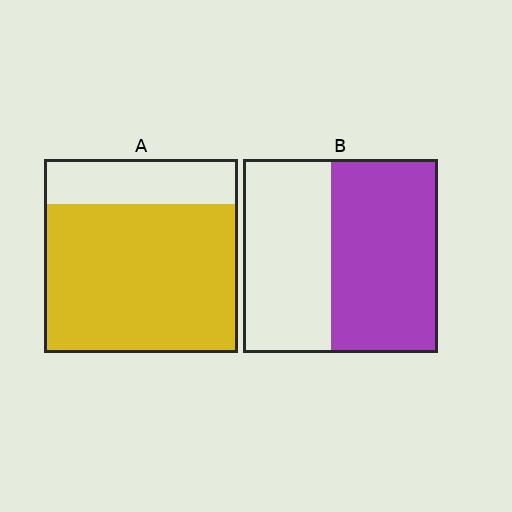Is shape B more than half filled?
Yes.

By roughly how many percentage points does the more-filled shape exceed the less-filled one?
By roughly 20 percentage points (A over B).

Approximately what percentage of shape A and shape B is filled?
A is approximately 75% and B is approximately 55%.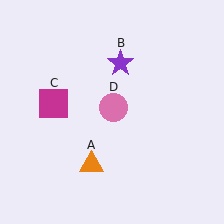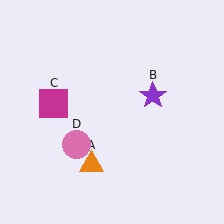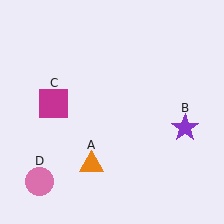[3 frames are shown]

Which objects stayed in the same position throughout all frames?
Orange triangle (object A) and magenta square (object C) remained stationary.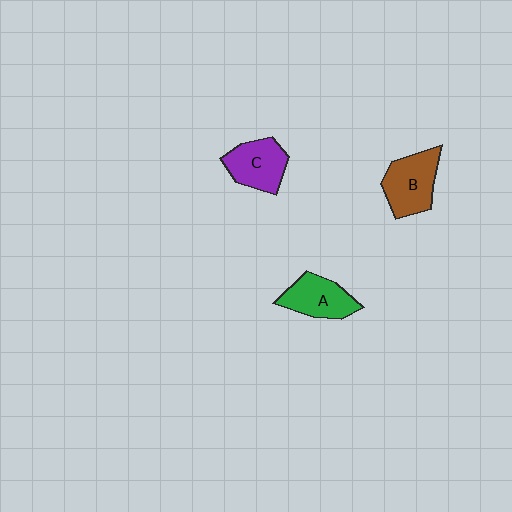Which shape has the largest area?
Shape B (brown).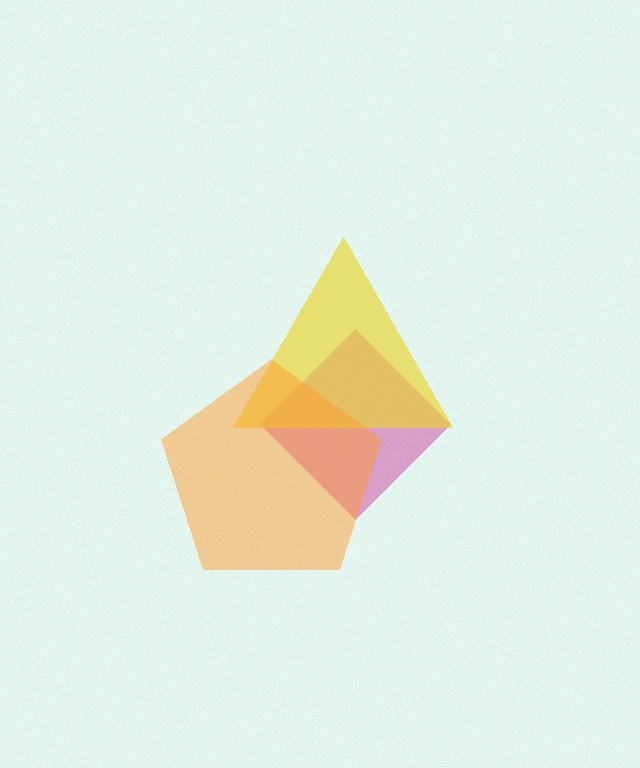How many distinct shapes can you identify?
There are 3 distinct shapes: a magenta diamond, a yellow triangle, an orange pentagon.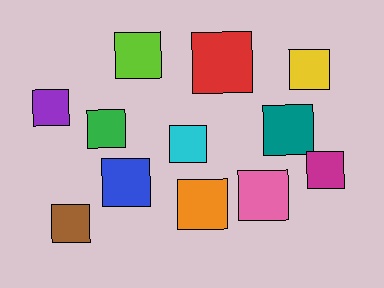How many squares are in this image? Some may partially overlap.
There are 12 squares.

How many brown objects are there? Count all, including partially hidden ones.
There is 1 brown object.